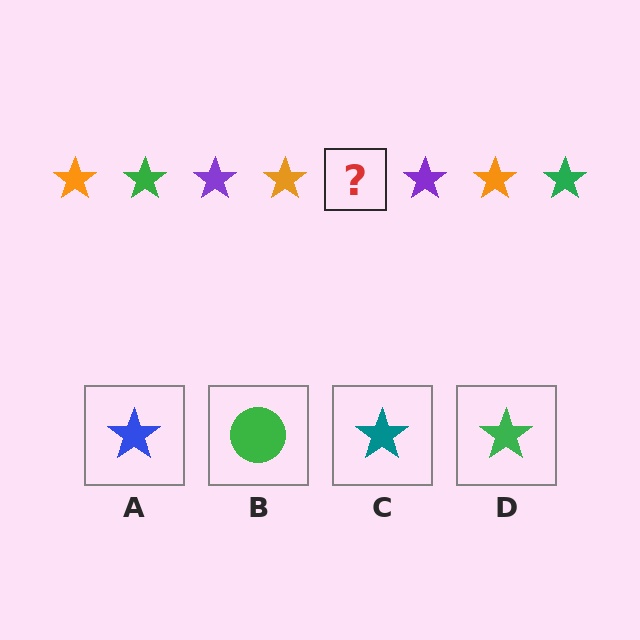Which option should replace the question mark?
Option D.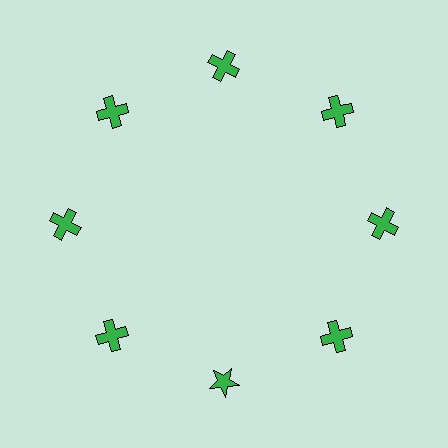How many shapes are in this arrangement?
There are 8 shapes arranged in a ring pattern.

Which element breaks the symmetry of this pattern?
The green star at roughly the 6 o'clock position breaks the symmetry. All other shapes are green crosses.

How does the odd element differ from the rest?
It has a different shape: star instead of cross.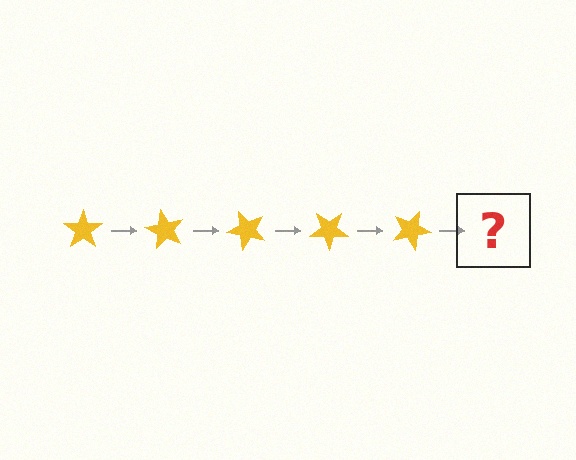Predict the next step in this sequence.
The next step is a yellow star rotated 300 degrees.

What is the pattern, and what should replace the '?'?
The pattern is that the star rotates 60 degrees each step. The '?' should be a yellow star rotated 300 degrees.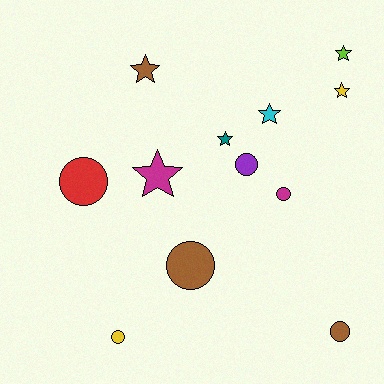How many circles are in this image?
There are 6 circles.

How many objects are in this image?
There are 12 objects.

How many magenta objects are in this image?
There are 2 magenta objects.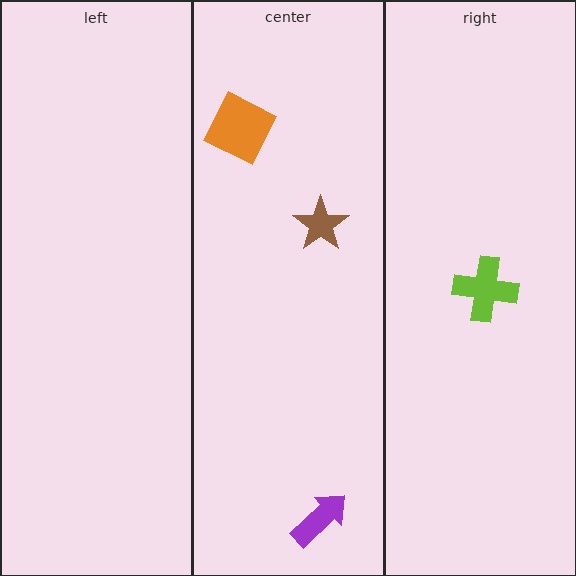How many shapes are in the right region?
1.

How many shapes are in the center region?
3.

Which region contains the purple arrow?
The center region.